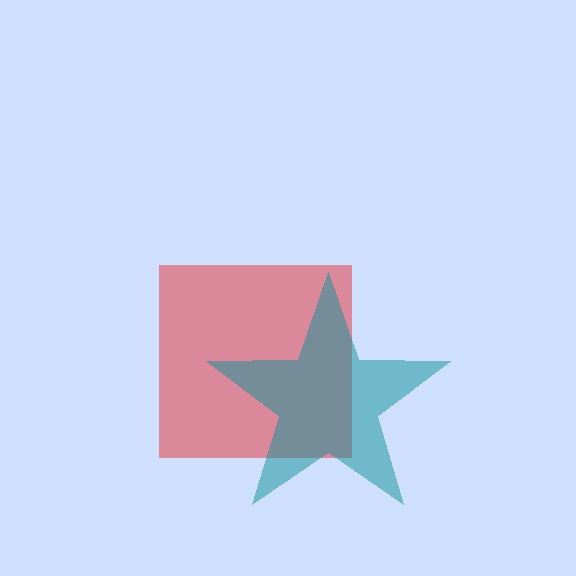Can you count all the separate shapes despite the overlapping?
Yes, there are 2 separate shapes.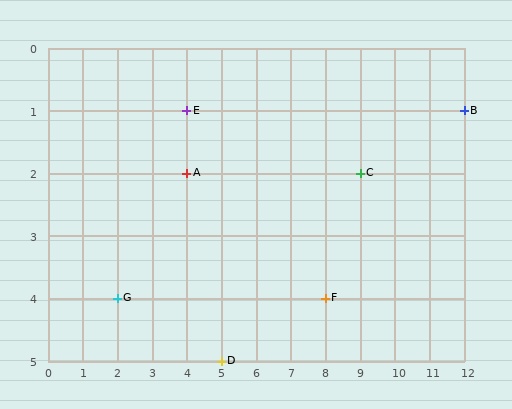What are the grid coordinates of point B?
Point B is at grid coordinates (12, 1).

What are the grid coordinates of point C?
Point C is at grid coordinates (9, 2).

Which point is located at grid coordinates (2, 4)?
Point G is at (2, 4).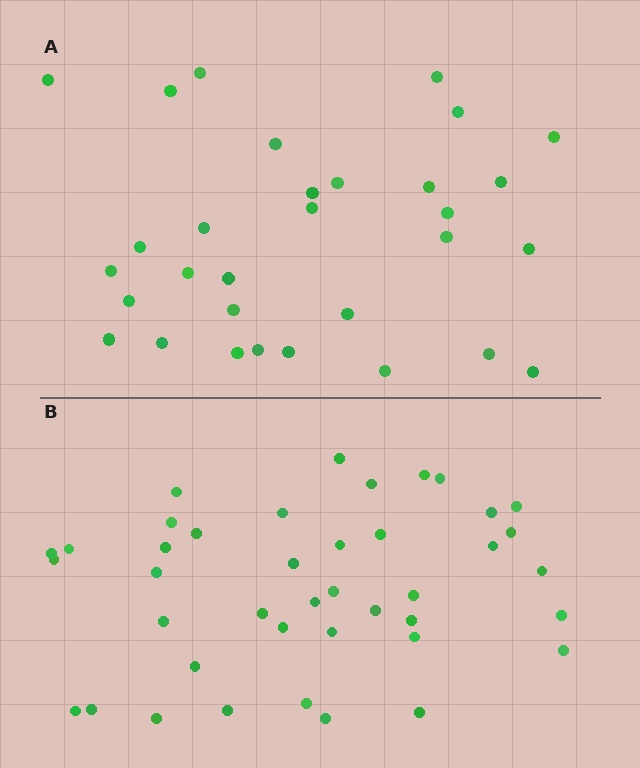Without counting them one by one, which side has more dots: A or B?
Region B (the bottom region) has more dots.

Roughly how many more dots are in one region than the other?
Region B has roughly 10 or so more dots than region A.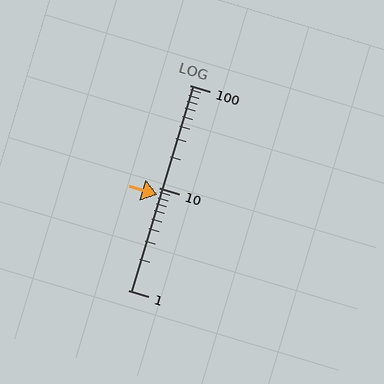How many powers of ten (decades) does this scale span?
The scale spans 2 decades, from 1 to 100.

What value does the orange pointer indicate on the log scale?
The pointer indicates approximately 8.5.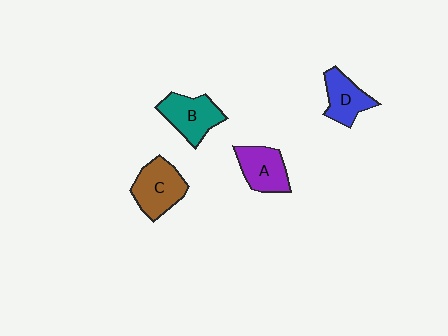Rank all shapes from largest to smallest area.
From largest to smallest: C (brown), B (teal), A (purple), D (blue).